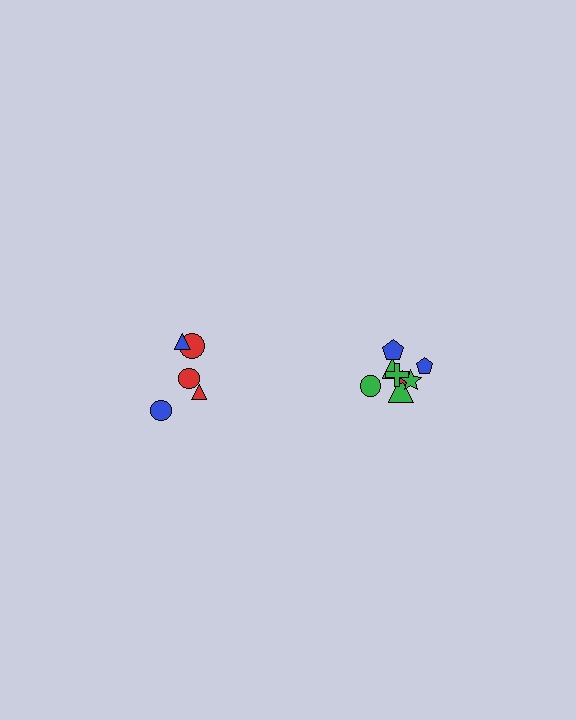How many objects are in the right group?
There are 8 objects.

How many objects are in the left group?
There are 5 objects.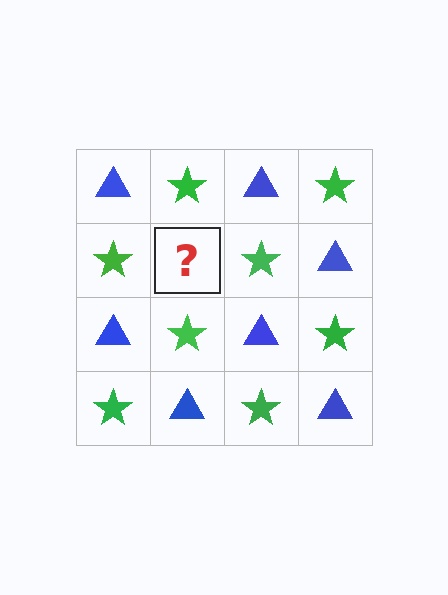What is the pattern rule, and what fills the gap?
The rule is that it alternates blue triangle and green star in a checkerboard pattern. The gap should be filled with a blue triangle.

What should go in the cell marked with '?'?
The missing cell should contain a blue triangle.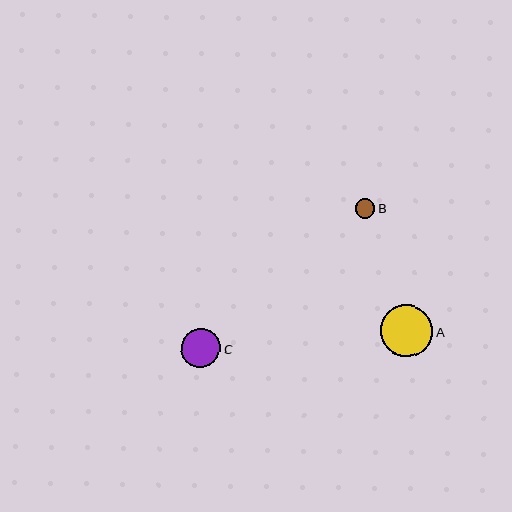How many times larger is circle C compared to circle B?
Circle C is approximately 2.0 times the size of circle B.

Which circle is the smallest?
Circle B is the smallest with a size of approximately 19 pixels.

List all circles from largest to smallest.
From largest to smallest: A, C, B.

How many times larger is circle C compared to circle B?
Circle C is approximately 2.0 times the size of circle B.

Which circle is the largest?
Circle A is the largest with a size of approximately 52 pixels.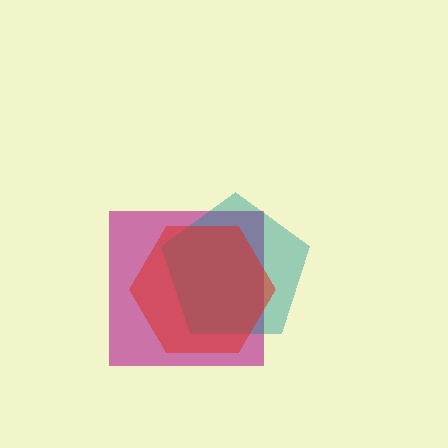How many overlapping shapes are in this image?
There are 3 overlapping shapes in the image.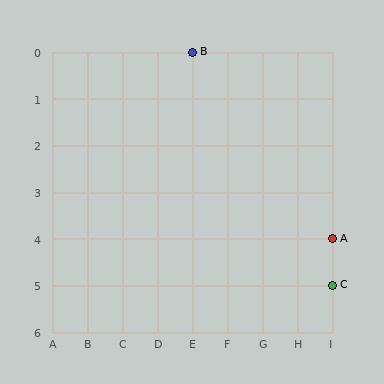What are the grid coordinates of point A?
Point A is at grid coordinates (I, 4).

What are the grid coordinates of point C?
Point C is at grid coordinates (I, 5).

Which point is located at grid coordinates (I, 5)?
Point C is at (I, 5).